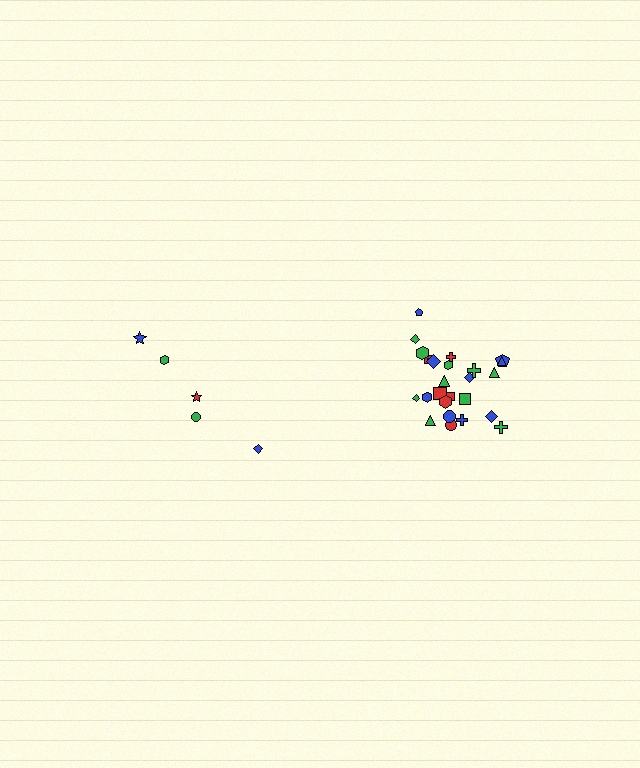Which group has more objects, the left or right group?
The right group.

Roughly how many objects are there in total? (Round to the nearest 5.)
Roughly 30 objects in total.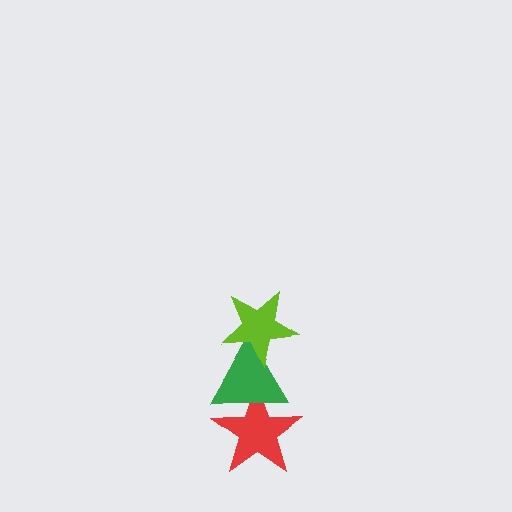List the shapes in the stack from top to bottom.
From top to bottom: the lime star, the green triangle, the red star.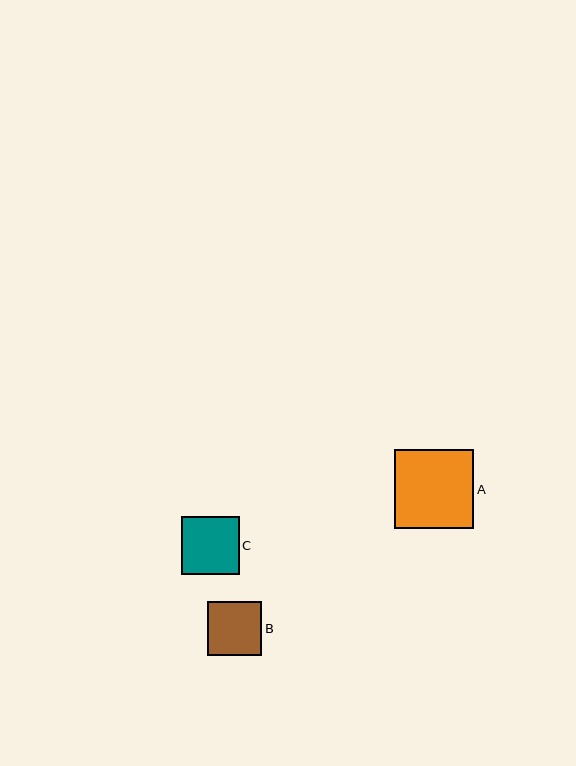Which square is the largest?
Square A is the largest with a size of approximately 79 pixels.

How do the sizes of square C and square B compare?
Square C and square B are approximately the same size.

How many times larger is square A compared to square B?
Square A is approximately 1.5 times the size of square B.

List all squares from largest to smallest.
From largest to smallest: A, C, B.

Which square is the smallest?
Square B is the smallest with a size of approximately 54 pixels.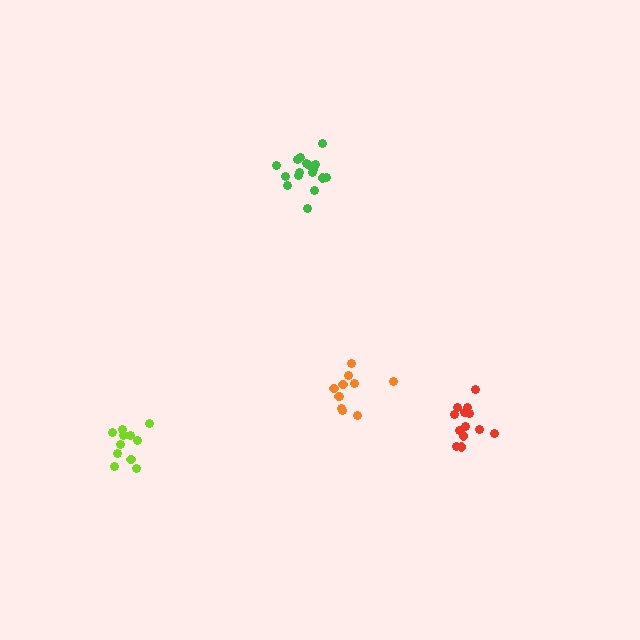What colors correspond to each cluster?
The clusters are colored: green, orange, lime, red.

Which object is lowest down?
The lime cluster is bottommost.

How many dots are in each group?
Group 1: 17 dots, Group 2: 11 dots, Group 3: 11 dots, Group 4: 13 dots (52 total).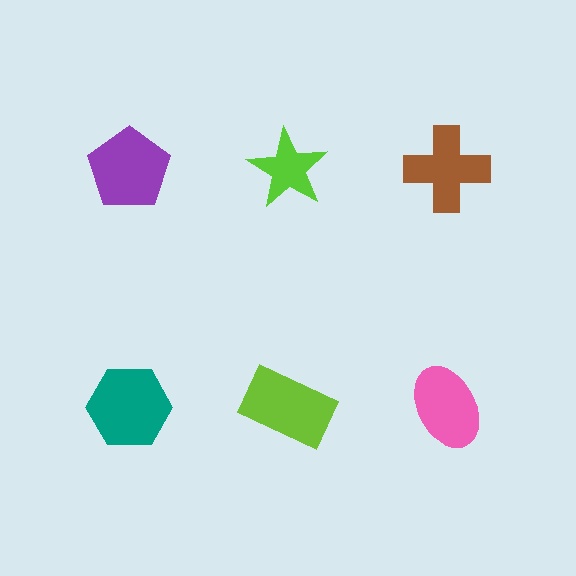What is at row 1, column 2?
A lime star.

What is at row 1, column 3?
A brown cross.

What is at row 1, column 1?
A purple pentagon.